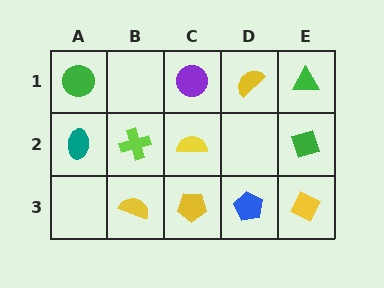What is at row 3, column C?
A yellow pentagon.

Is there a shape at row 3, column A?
No, that cell is empty.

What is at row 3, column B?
A yellow semicircle.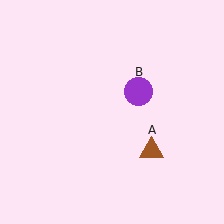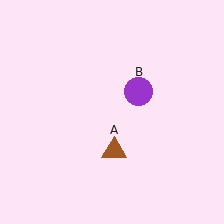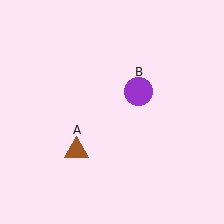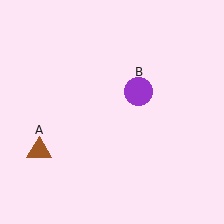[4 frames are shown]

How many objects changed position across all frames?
1 object changed position: brown triangle (object A).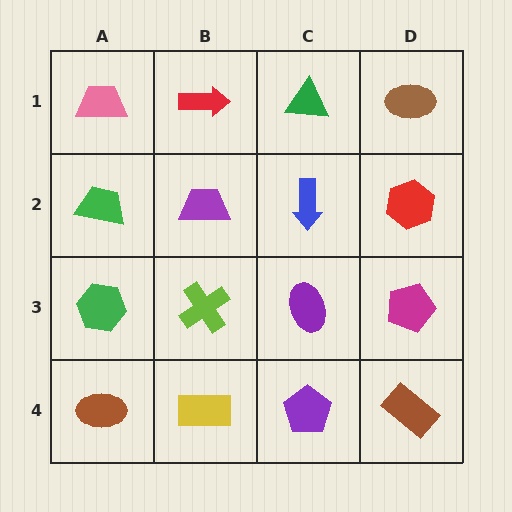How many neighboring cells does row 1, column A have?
2.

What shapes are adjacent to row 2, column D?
A brown ellipse (row 1, column D), a magenta pentagon (row 3, column D), a blue arrow (row 2, column C).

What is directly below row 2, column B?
A lime cross.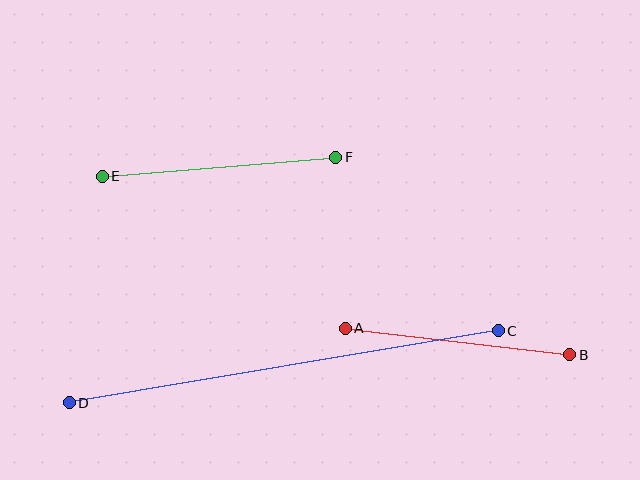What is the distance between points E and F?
The distance is approximately 234 pixels.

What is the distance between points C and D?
The distance is approximately 435 pixels.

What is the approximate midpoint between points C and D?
The midpoint is at approximately (284, 367) pixels.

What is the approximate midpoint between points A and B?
The midpoint is at approximately (457, 342) pixels.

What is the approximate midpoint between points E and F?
The midpoint is at approximately (219, 167) pixels.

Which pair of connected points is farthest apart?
Points C and D are farthest apart.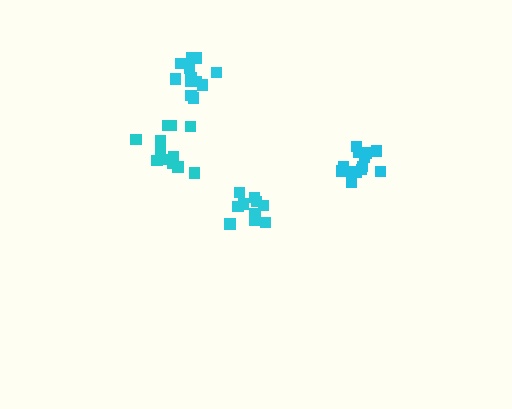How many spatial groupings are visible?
There are 4 spatial groupings.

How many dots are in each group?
Group 1: 13 dots, Group 2: 12 dots, Group 3: 10 dots, Group 4: 13 dots (48 total).